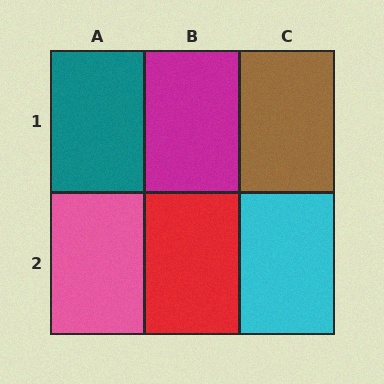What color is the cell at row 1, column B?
Magenta.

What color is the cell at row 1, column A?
Teal.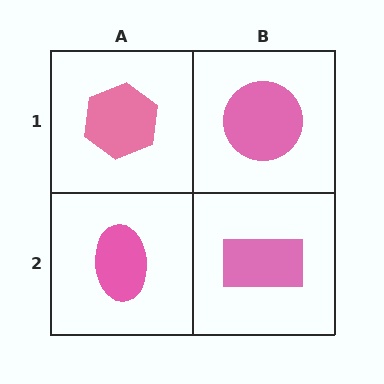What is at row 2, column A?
A pink ellipse.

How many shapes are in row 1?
2 shapes.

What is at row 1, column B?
A pink circle.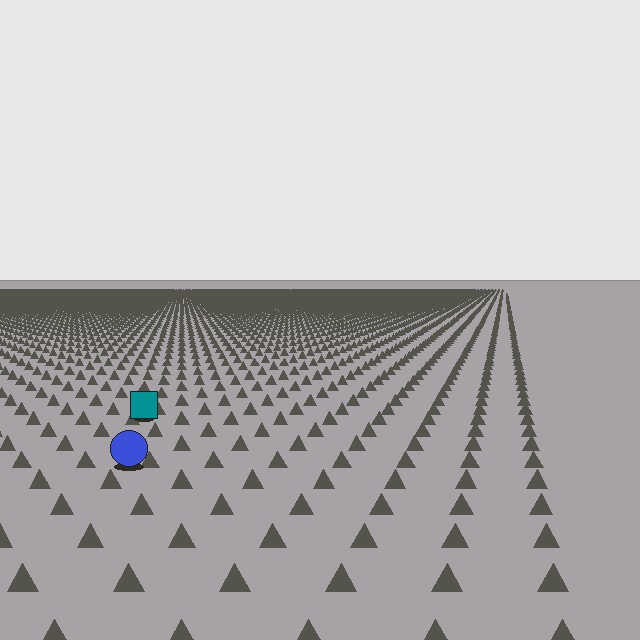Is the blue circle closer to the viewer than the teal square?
Yes. The blue circle is closer — you can tell from the texture gradient: the ground texture is coarser near it.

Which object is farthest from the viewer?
The teal square is farthest from the viewer. It appears smaller and the ground texture around it is denser.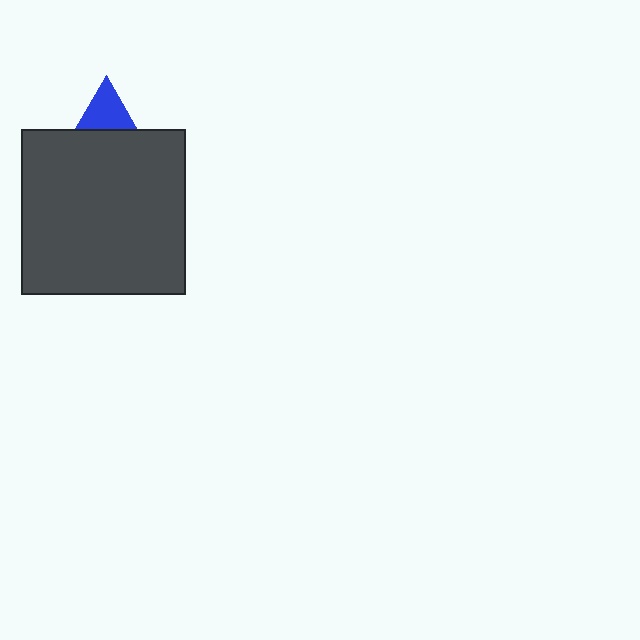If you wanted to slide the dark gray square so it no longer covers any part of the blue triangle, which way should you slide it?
Slide it down — that is the most direct way to separate the two shapes.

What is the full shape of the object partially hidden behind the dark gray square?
The partially hidden object is a blue triangle.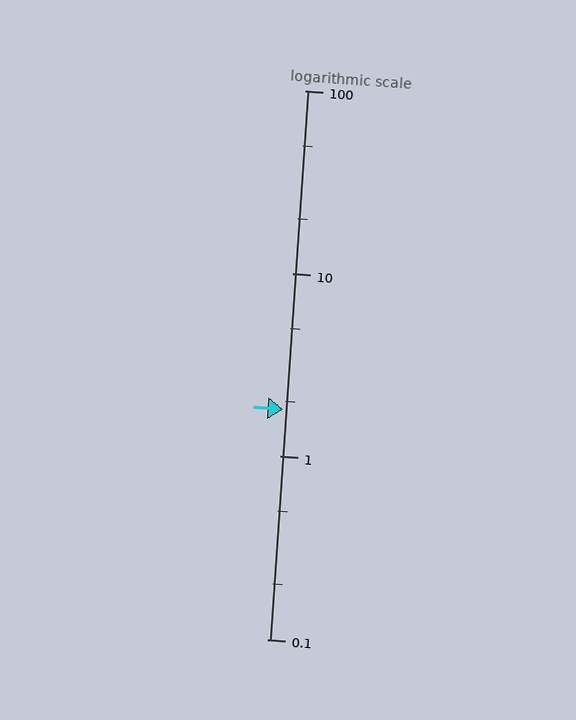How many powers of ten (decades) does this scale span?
The scale spans 3 decades, from 0.1 to 100.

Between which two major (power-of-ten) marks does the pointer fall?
The pointer is between 1 and 10.